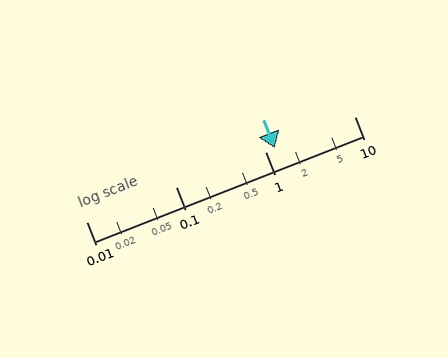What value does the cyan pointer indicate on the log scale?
The pointer indicates approximately 1.3.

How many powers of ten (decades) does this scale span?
The scale spans 3 decades, from 0.01 to 10.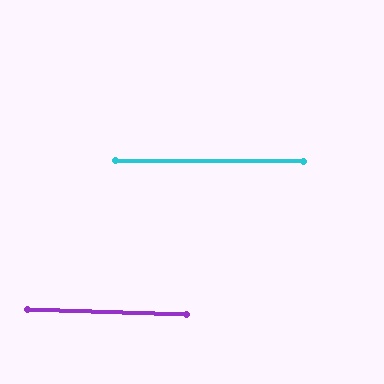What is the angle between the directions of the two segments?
Approximately 2 degrees.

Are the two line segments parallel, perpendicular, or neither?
Parallel — their directions differ by only 1.6°.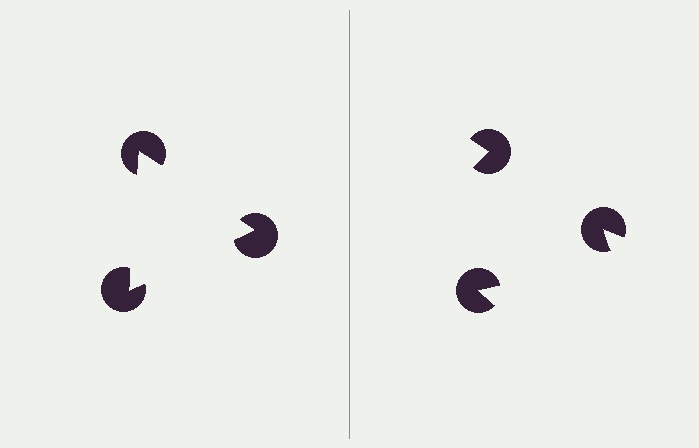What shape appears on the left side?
An illusory triangle.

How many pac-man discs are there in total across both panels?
6 — 3 on each side.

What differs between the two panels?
The pac-man discs are positioned identically on both sides; only the wedge orientations differ. On the left they align to a triangle; on the right they are misaligned.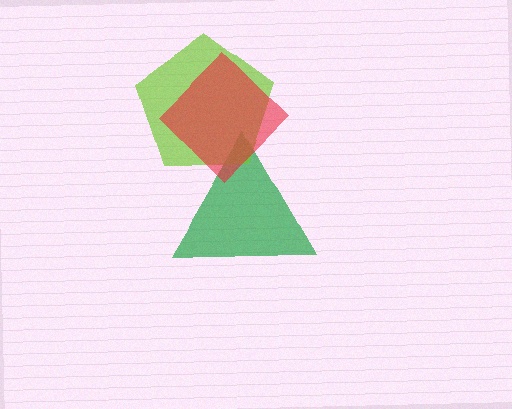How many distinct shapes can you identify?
There are 3 distinct shapes: a green triangle, a lime pentagon, a red diamond.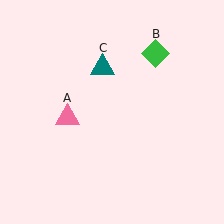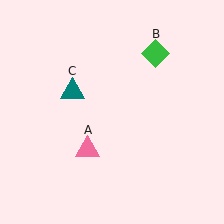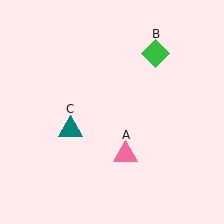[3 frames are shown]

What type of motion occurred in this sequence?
The pink triangle (object A), teal triangle (object C) rotated counterclockwise around the center of the scene.